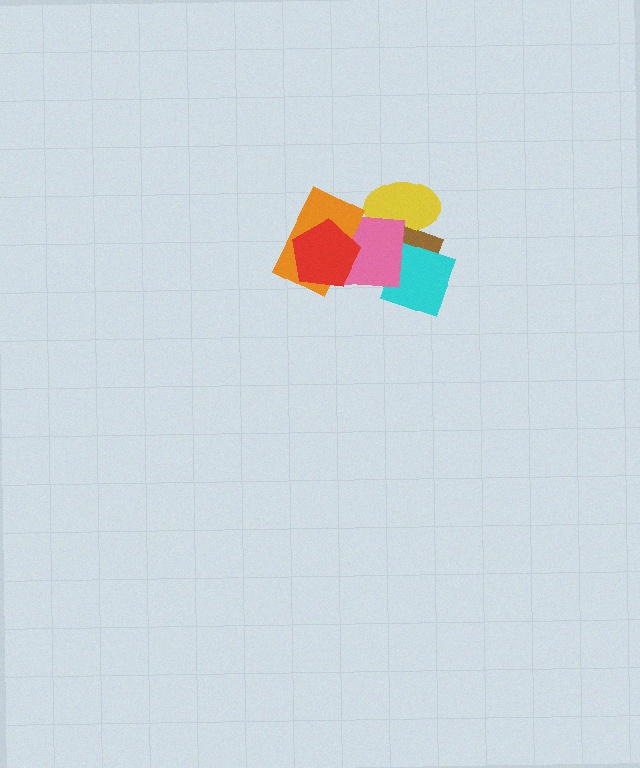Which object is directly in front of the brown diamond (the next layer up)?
The cyan diamond is directly in front of the brown diamond.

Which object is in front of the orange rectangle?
The red pentagon is in front of the orange rectangle.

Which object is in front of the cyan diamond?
The pink square is in front of the cyan diamond.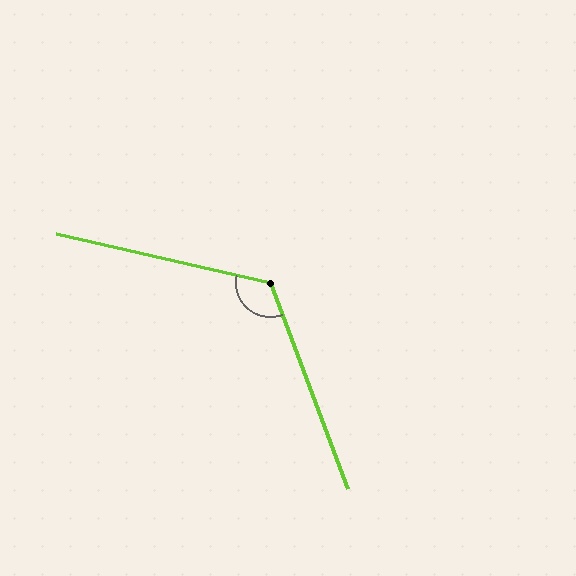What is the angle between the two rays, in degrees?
Approximately 123 degrees.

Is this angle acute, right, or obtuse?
It is obtuse.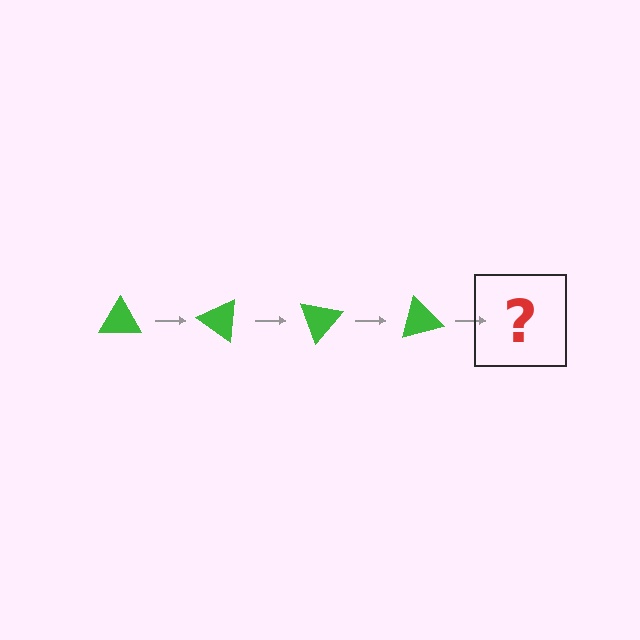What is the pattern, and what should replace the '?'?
The pattern is that the triangle rotates 35 degrees each step. The '?' should be a green triangle rotated 140 degrees.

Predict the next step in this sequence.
The next step is a green triangle rotated 140 degrees.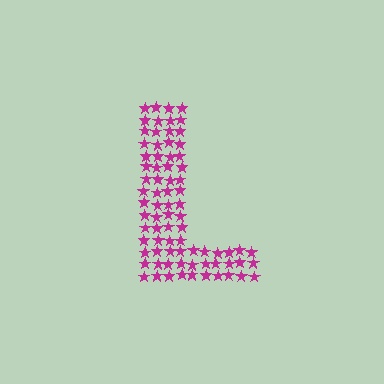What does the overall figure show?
The overall figure shows the letter L.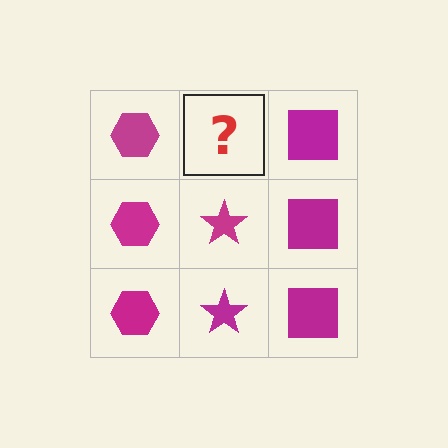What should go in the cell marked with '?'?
The missing cell should contain a magenta star.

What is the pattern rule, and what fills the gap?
The rule is that each column has a consistent shape. The gap should be filled with a magenta star.